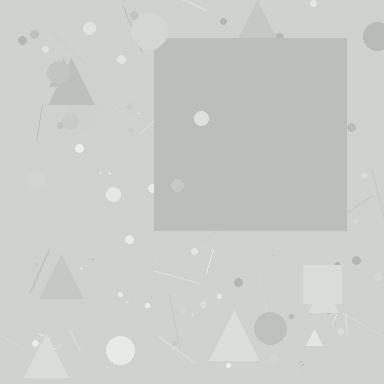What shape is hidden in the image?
A square is hidden in the image.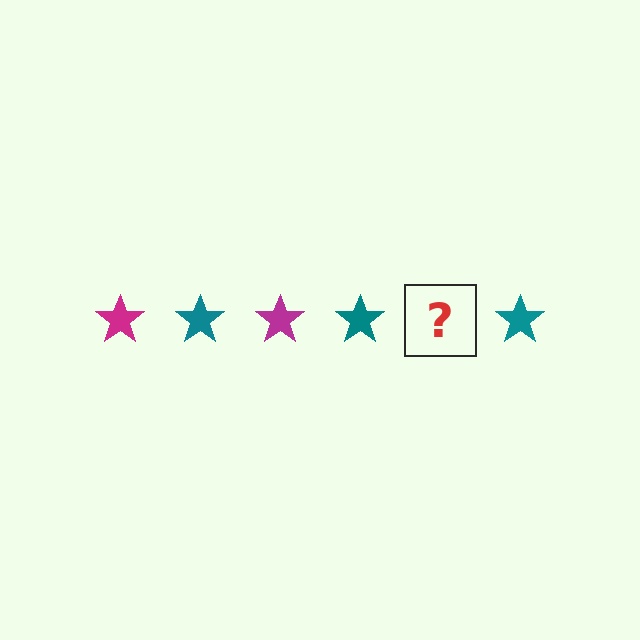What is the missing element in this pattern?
The missing element is a magenta star.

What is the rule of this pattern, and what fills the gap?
The rule is that the pattern cycles through magenta, teal stars. The gap should be filled with a magenta star.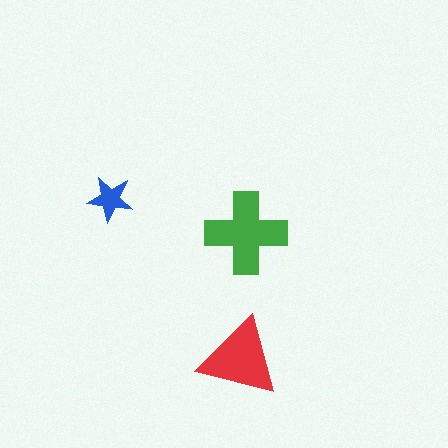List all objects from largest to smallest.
The green cross, the red triangle, the blue star.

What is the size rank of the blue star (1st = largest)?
3rd.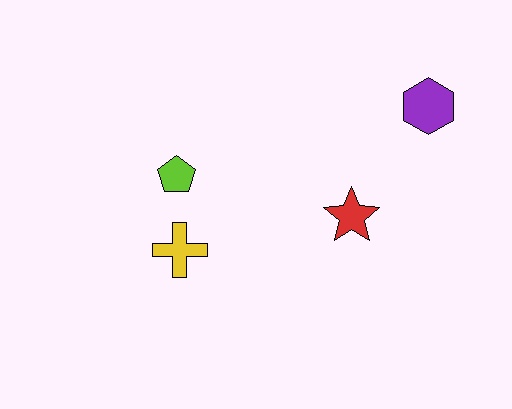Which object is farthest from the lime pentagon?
The purple hexagon is farthest from the lime pentagon.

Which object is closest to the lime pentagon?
The yellow cross is closest to the lime pentagon.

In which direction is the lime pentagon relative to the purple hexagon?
The lime pentagon is to the left of the purple hexagon.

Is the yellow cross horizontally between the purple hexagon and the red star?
No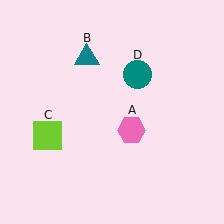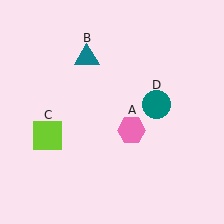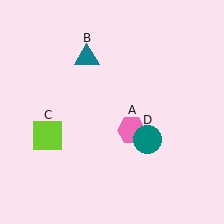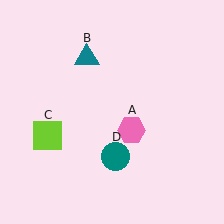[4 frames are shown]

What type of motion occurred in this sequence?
The teal circle (object D) rotated clockwise around the center of the scene.